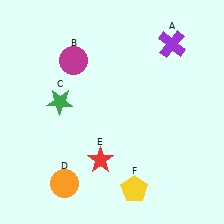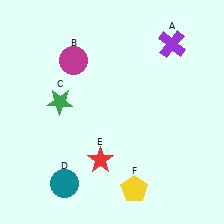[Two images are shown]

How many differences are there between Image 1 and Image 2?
There is 1 difference between the two images.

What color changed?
The circle (D) changed from orange in Image 1 to teal in Image 2.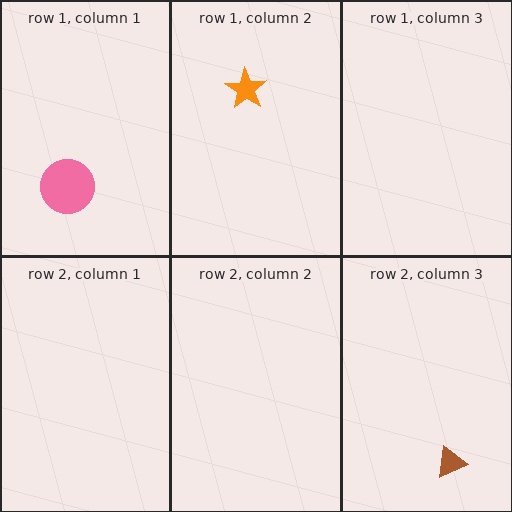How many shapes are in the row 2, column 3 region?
1.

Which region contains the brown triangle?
The row 2, column 3 region.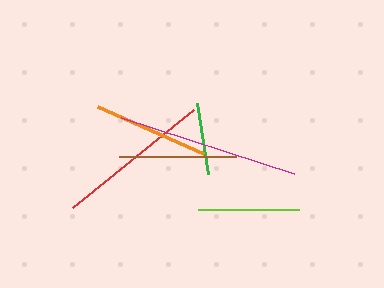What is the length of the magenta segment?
The magenta segment is approximately 182 pixels long.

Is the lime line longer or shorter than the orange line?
The orange line is longer than the lime line.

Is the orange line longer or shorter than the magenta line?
The magenta line is longer than the orange line.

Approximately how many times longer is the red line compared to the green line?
The red line is approximately 2.2 times the length of the green line.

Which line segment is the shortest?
The green line is the shortest at approximately 72 pixels.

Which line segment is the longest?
The magenta line is the longest at approximately 182 pixels.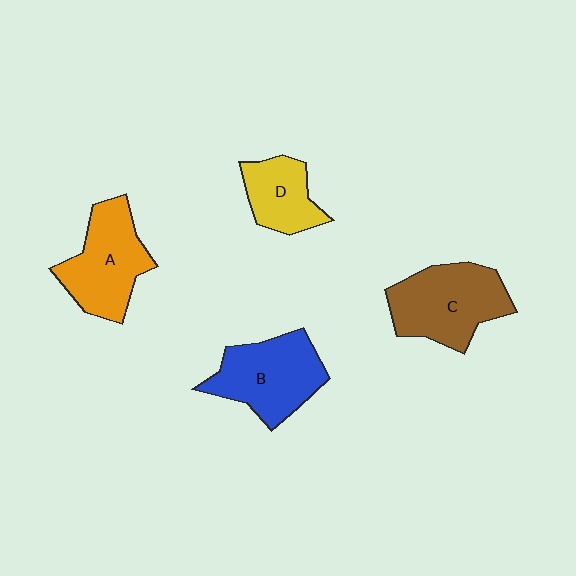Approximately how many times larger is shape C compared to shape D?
Approximately 1.6 times.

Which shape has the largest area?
Shape C (brown).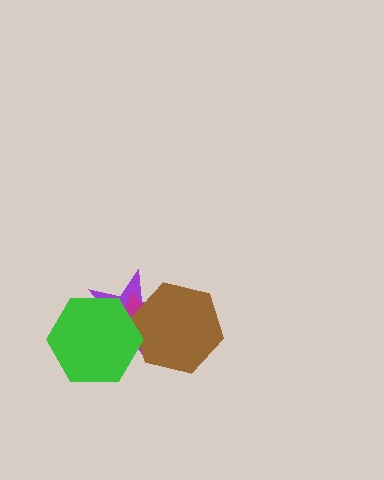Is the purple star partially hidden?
Yes, it is partially covered by another shape.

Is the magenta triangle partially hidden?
Yes, it is partially covered by another shape.